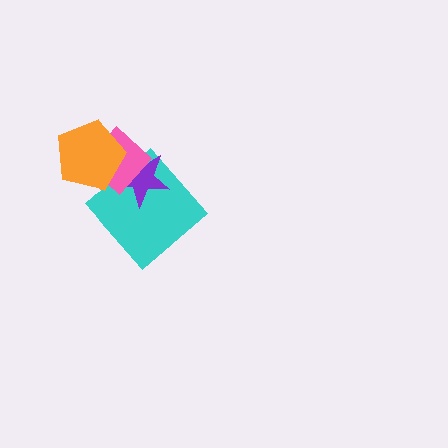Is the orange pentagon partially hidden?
No, no other shape covers it.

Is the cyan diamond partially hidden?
Yes, it is partially covered by another shape.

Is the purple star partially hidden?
Yes, it is partially covered by another shape.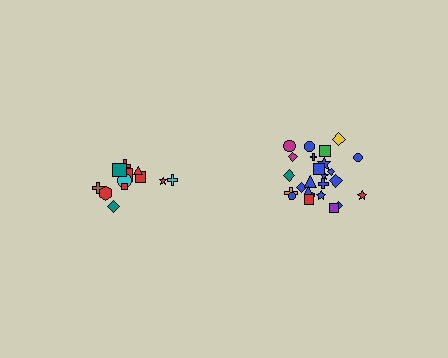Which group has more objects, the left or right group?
The right group.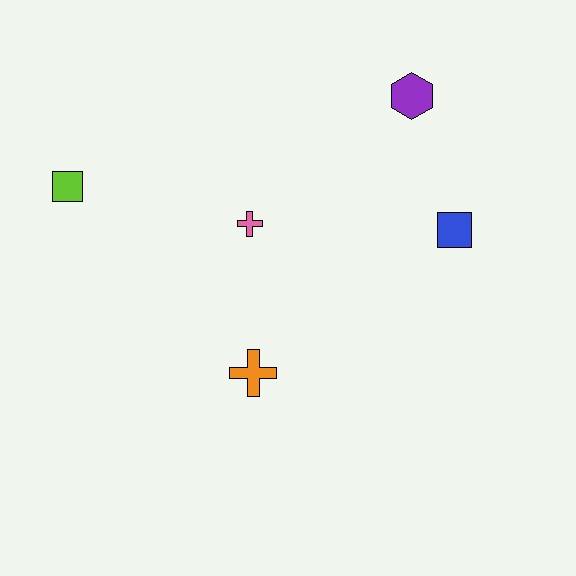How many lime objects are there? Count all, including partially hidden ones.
There is 1 lime object.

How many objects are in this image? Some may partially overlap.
There are 5 objects.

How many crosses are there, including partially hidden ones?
There are 2 crosses.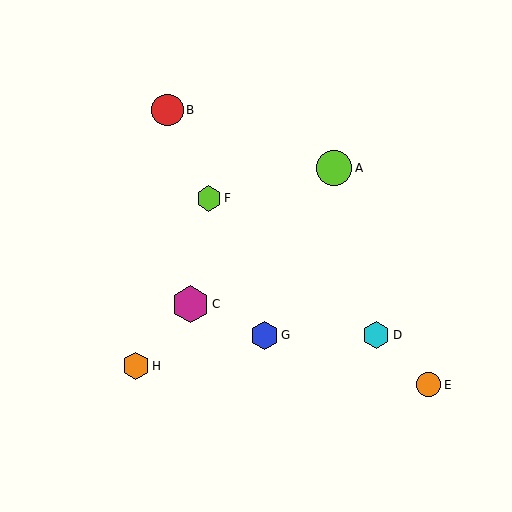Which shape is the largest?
The magenta hexagon (labeled C) is the largest.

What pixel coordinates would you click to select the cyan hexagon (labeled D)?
Click at (376, 335) to select the cyan hexagon D.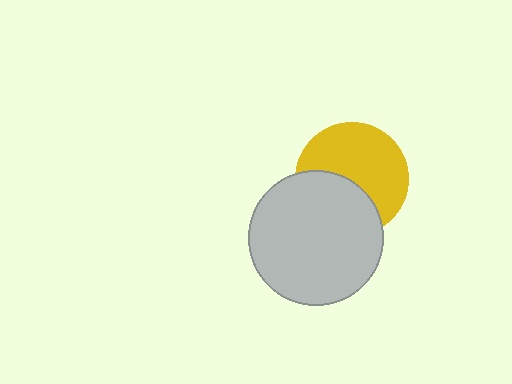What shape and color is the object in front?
The object in front is a light gray circle.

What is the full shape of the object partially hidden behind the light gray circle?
The partially hidden object is a yellow circle.